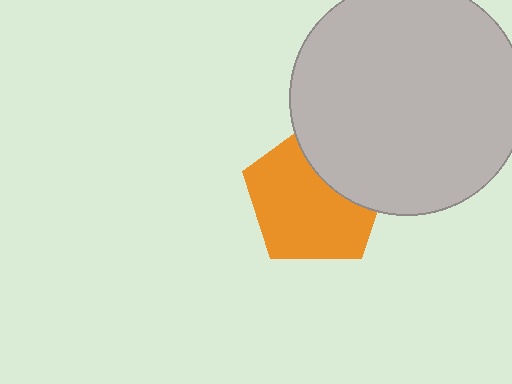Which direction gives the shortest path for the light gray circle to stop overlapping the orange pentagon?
Moving toward the upper-right gives the shortest separation.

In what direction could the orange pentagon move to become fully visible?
The orange pentagon could move toward the lower-left. That would shift it out from behind the light gray circle entirely.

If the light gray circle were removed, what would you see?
You would see the complete orange pentagon.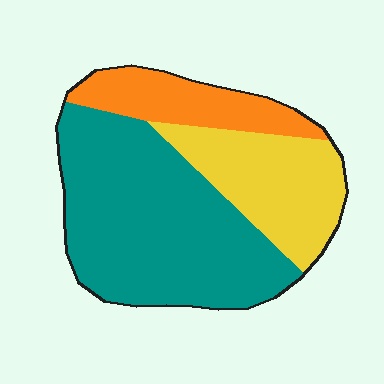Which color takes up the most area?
Teal, at roughly 55%.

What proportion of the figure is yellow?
Yellow covers about 25% of the figure.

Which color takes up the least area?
Orange, at roughly 15%.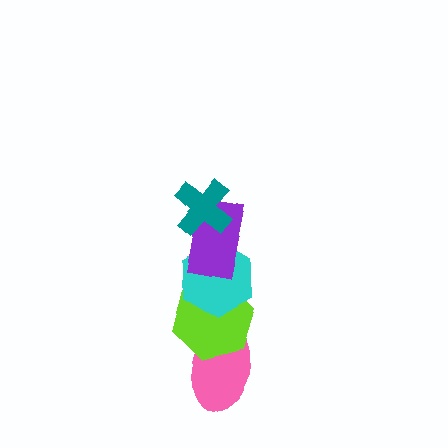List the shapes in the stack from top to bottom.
From top to bottom: the teal cross, the purple rectangle, the cyan hexagon, the lime hexagon, the pink ellipse.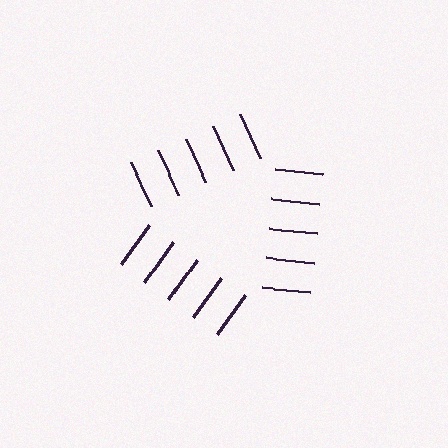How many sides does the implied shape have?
3 sides — the line-ends trace a triangle.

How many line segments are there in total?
15 — 5 along each of the 3 edges.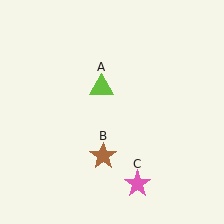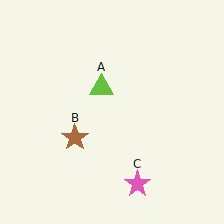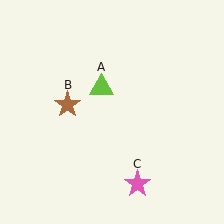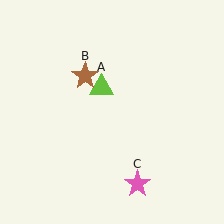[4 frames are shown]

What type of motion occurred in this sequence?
The brown star (object B) rotated clockwise around the center of the scene.